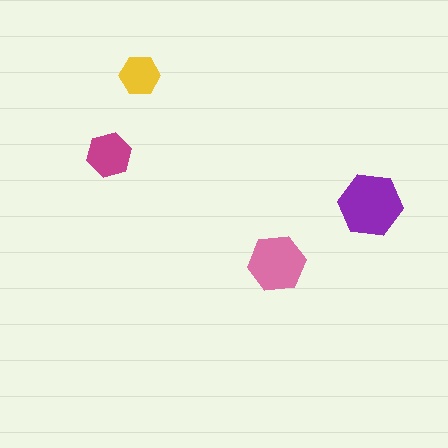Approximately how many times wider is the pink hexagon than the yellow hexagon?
About 1.5 times wider.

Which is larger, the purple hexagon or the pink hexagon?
The purple one.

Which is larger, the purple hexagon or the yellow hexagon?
The purple one.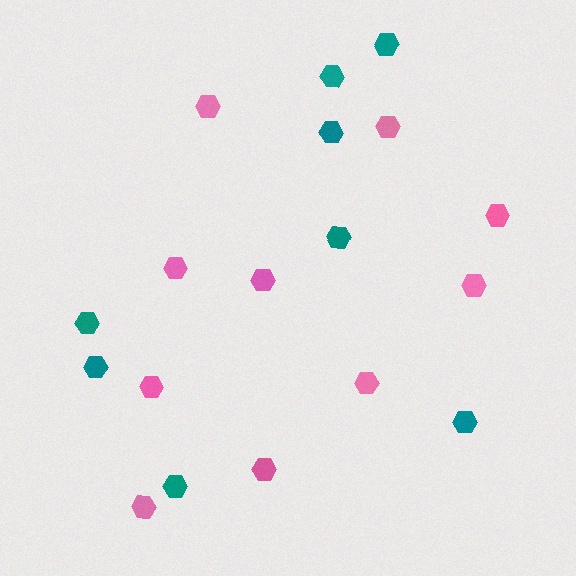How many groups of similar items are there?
There are 2 groups: one group of pink hexagons (10) and one group of teal hexagons (8).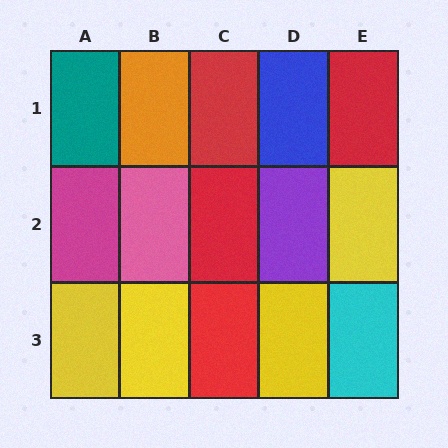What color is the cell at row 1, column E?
Red.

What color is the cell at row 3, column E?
Cyan.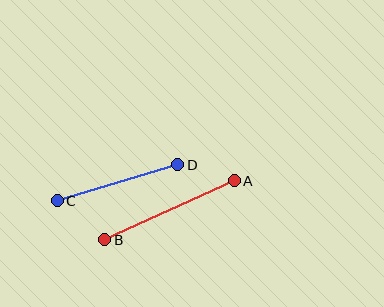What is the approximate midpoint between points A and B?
The midpoint is at approximately (169, 210) pixels.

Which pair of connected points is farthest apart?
Points A and B are farthest apart.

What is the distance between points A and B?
The distance is approximately 142 pixels.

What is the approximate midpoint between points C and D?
The midpoint is at approximately (117, 183) pixels.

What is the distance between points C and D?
The distance is approximately 126 pixels.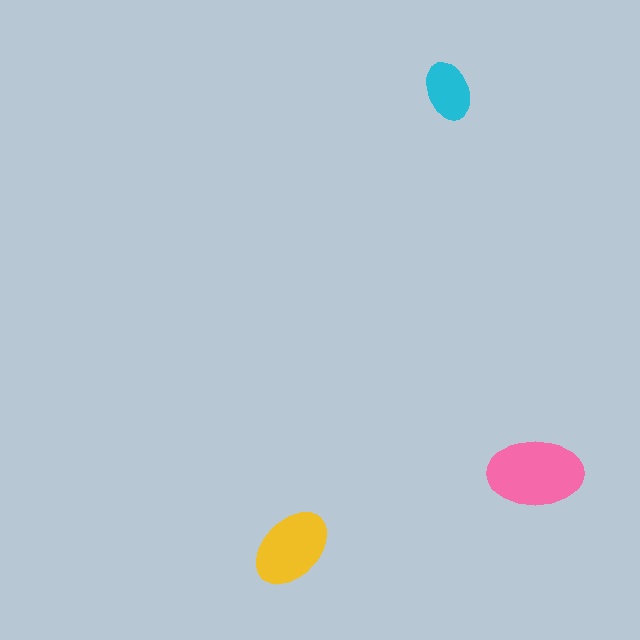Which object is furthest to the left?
The yellow ellipse is leftmost.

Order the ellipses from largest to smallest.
the pink one, the yellow one, the cyan one.